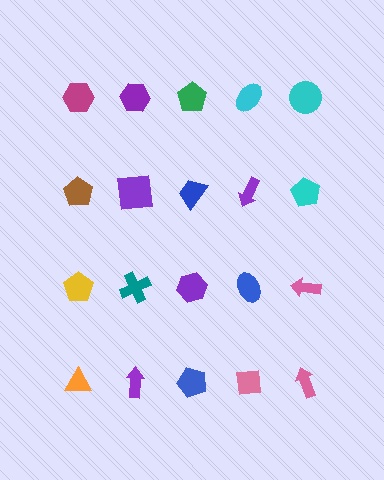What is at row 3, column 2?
A teal cross.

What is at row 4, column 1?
An orange triangle.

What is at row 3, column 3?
A purple hexagon.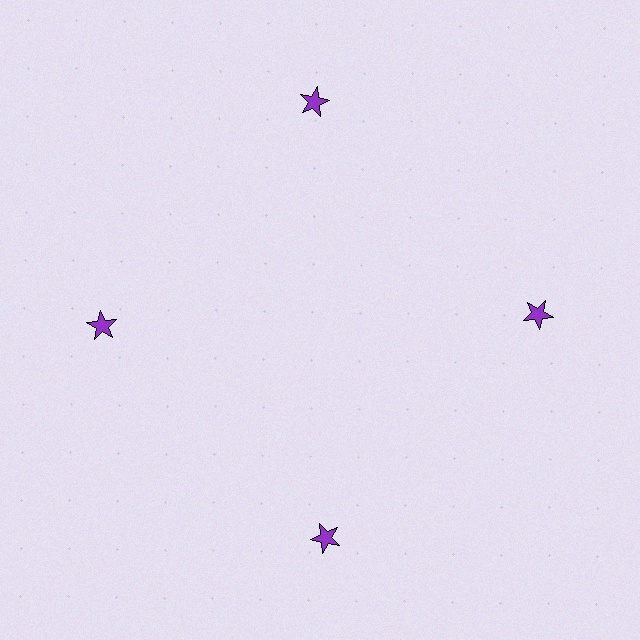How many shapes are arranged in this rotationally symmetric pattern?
There are 4 shapes, arranged in 4 groups of 1.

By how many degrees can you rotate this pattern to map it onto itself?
The pattern maps onto itself every 90 degrees of rotation.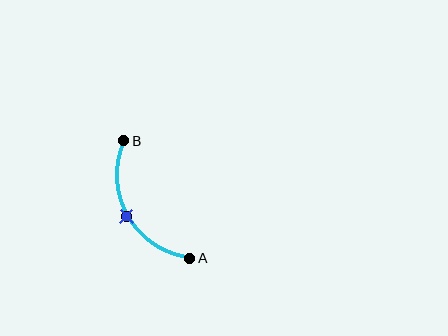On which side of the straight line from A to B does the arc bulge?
The arc bulges to the left of the straight line connecting A and B.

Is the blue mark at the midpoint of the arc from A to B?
Yes. The blue mark lies on the arc at equal arc-length from both A and B — it is the arc midpoint.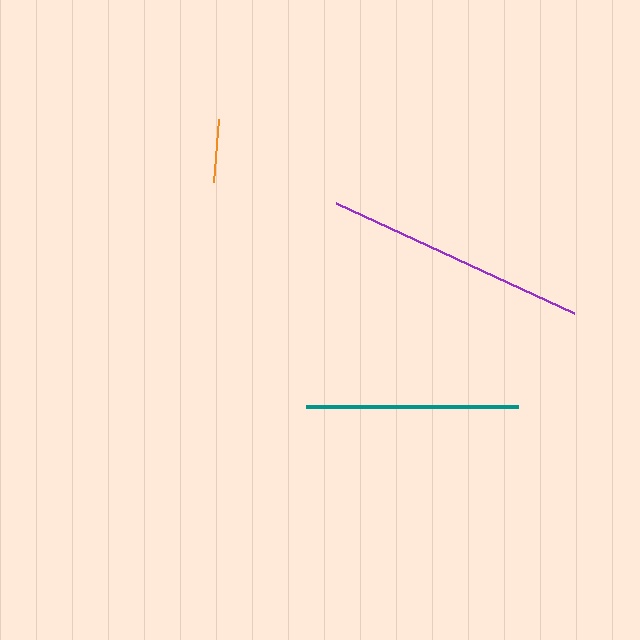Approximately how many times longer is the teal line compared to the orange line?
The teal line is approximately 3.3 times the length of the orange line.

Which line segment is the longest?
The purple line is the longest at approximately 262 pixels.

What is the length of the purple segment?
The purple segment is approximately 262 pixels long.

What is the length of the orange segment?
The orange segment is approximately 64 pixels long.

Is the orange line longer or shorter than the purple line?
The purple line is longer than the orange line.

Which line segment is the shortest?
The orange line is the shortest at approximately 64 pixels.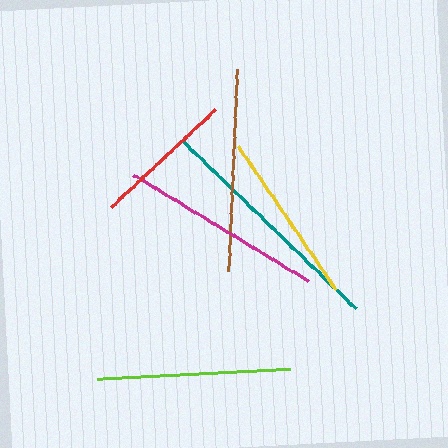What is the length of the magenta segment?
The magenta segment is approximately 204 pixels long.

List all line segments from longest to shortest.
From longest to shortest: teal, magenta, brown, lime, yellow, red.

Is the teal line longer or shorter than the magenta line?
The teal line is longer than the magenta line.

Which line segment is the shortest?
The red line is the shortest at approximately 143 pixels.